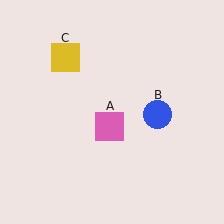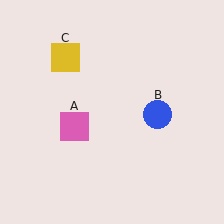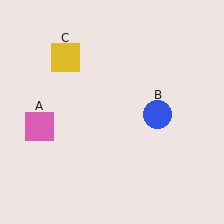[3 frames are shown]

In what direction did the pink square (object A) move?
The pink square (object A) moved left.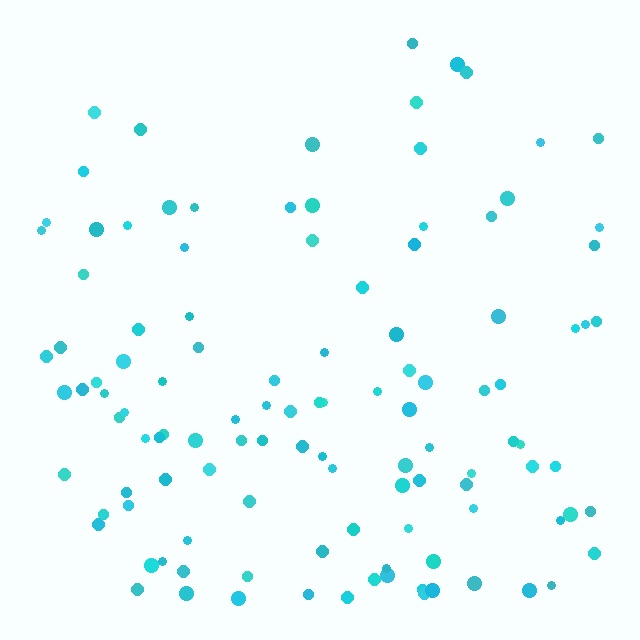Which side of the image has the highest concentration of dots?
The bottom.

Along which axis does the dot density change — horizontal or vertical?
Vertical.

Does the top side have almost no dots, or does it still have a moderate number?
Still a moderate number, just noticeably fewer than the bottom.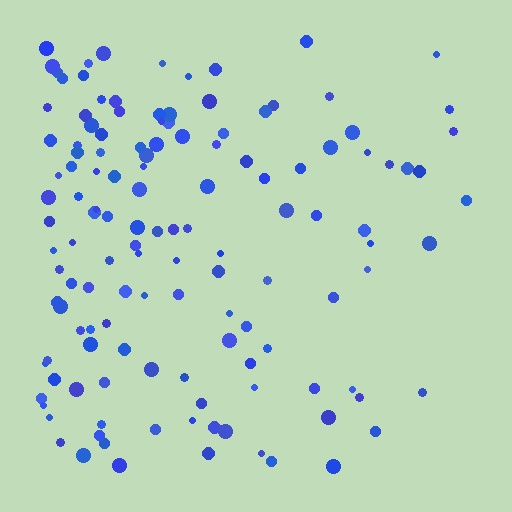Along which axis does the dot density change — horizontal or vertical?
Horizontal.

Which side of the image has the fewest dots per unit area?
The right.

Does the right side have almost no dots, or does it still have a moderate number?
Still a moderate number, just noticeably fewer than the left.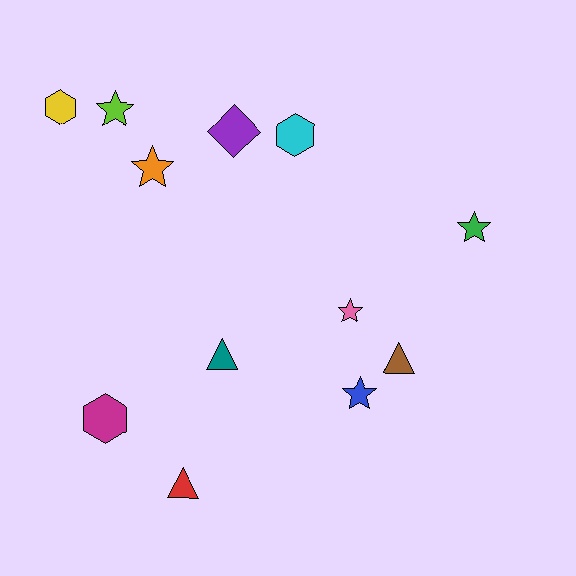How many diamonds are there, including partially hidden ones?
There is 1 diamond.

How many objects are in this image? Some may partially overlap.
There are 12 objects.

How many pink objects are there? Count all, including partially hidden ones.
There is 1 pink object.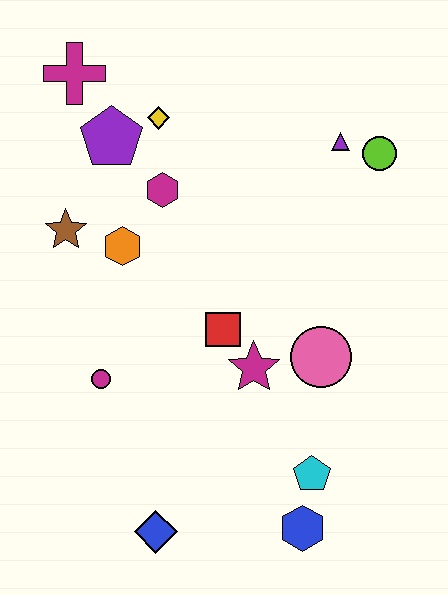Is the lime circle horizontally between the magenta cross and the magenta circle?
No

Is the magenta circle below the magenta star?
Yes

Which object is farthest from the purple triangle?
The blue diamond is farthest from the purple triangle.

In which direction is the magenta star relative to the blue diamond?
The magenta star is above the blue diamond.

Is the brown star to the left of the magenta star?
Yes